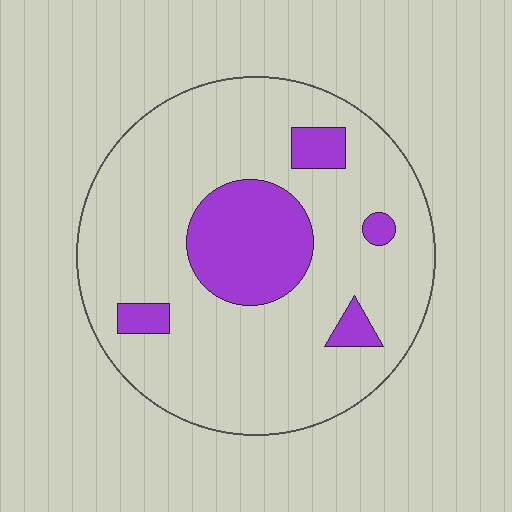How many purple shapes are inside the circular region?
5.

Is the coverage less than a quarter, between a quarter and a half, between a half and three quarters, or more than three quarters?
Less than a quarter.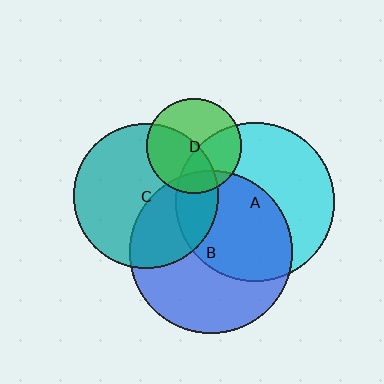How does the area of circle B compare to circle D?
Approximately 3.0 times.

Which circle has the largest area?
Circle B (blue).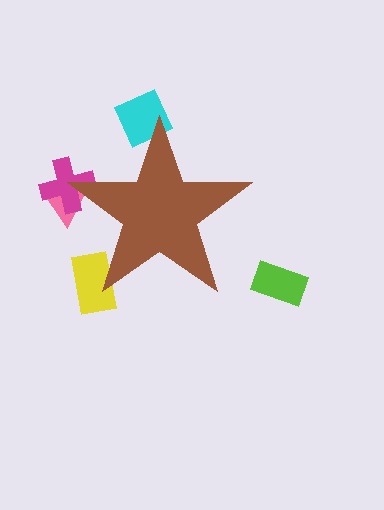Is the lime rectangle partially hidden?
No, the lime rectangle is fully visible.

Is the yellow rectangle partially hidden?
Yes, the yellow rectangle is partially hidden behind the brown star.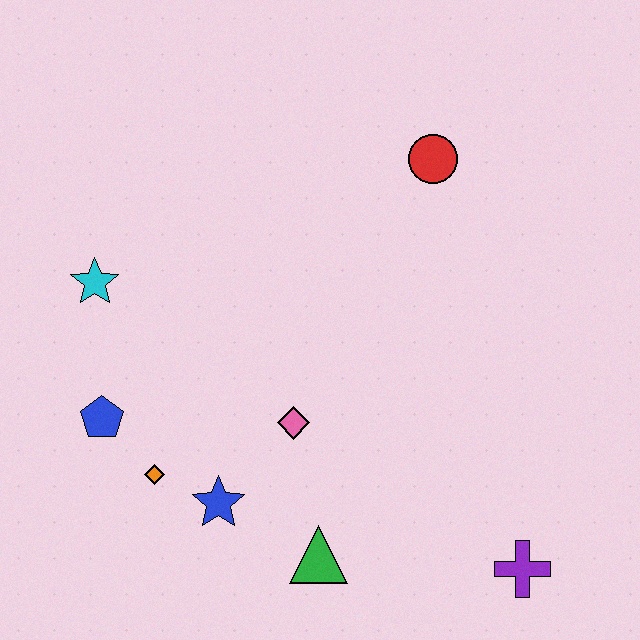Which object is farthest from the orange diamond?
The red circle is farthest from the orange diamond.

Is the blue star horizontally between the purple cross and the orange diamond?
Yes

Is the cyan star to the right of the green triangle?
No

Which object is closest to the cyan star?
The blue pentagon is closest to the cyan star.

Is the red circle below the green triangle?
No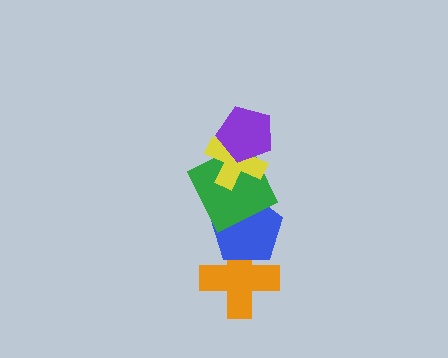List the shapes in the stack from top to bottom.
From top to bottom: the purple pentagon, the yellow cross, the green square, the blue pentagon, the orange cross.